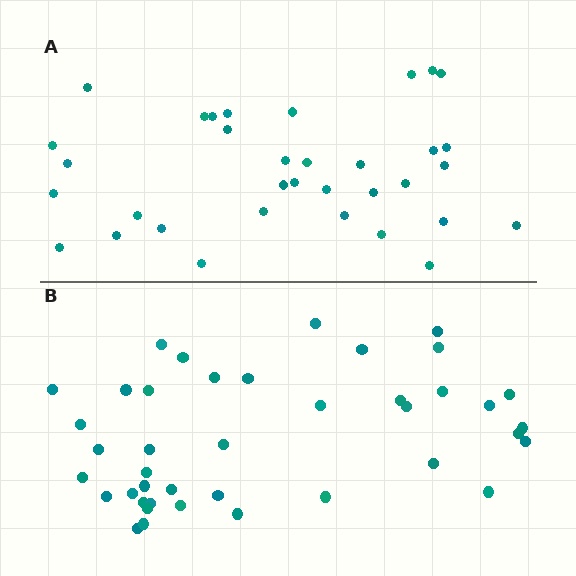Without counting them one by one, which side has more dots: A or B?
Region B (the bottom region) has more dots.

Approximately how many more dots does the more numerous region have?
Region B has roughly 8 or so more dots than region A.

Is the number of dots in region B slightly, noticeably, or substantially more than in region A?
Region B has only slightly more — the two regions are fairly close. The ratio is roughly 1.2 to 1.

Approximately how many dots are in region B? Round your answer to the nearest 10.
About 40 dots. (The exact count is 41, which rounds to 40.)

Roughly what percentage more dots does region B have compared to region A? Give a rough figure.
About 20% more.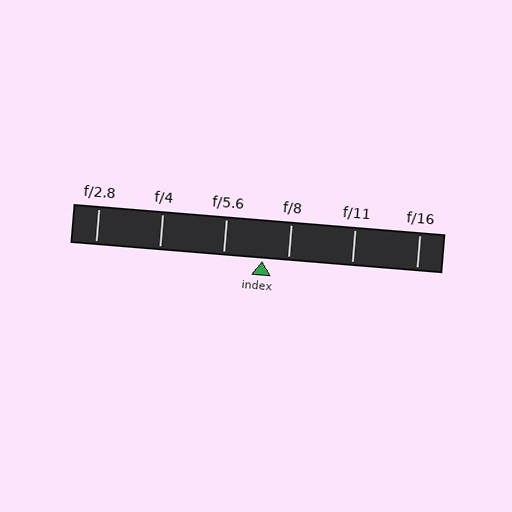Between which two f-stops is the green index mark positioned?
The index mark is between f/5.6 and f/8.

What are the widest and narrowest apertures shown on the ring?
The widest aperture shown is f/2.8 and the narrowest is f/16.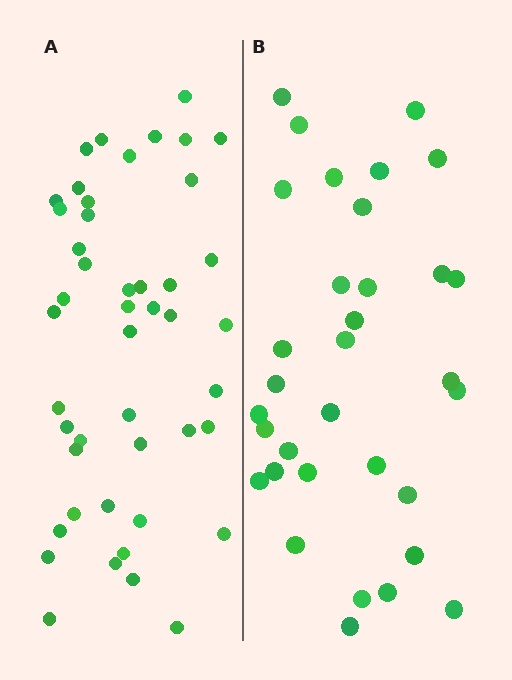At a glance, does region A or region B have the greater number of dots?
Region A (the left region) has more dots.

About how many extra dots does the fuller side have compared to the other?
Region A has approximately 15 more dots than region B.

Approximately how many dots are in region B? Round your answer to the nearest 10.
About 30 dots. (The exact count is 33, which rounds to 30.)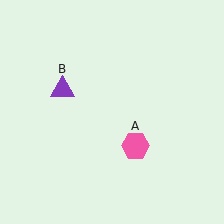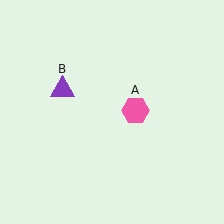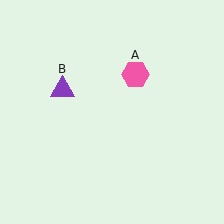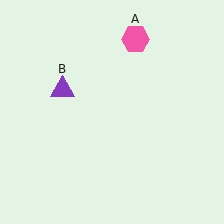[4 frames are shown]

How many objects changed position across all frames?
1 object changed position: pink hexagon (object A).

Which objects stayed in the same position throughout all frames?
Purple triangle (object B) remained stationary.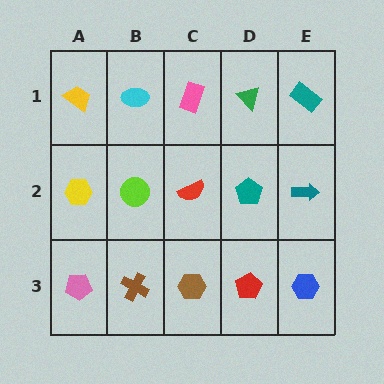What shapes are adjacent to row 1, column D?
A teal pentagon (row 2, column D), a pink rectangle (row 1, column C), a teal rectangle (row 1, column E).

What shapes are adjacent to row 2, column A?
A yellow trapezoid (row 1, column A), a pink pentagon (row 3, column A), a lime circle (row 2, column B).